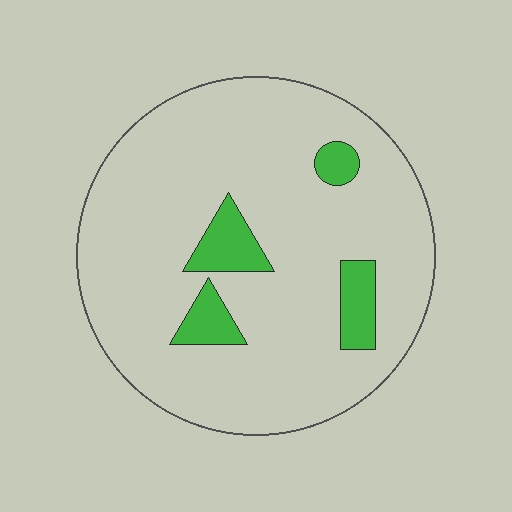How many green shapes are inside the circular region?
4.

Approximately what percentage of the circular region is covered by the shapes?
Approximately 10%.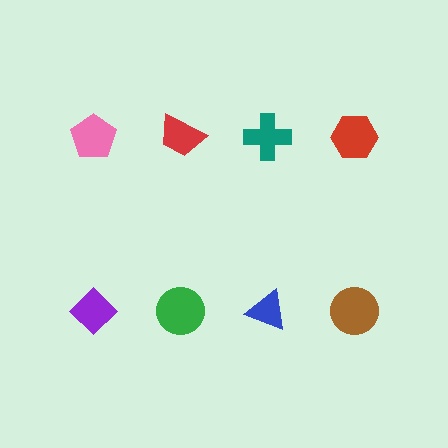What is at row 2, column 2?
A green circle.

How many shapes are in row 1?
4 shapes.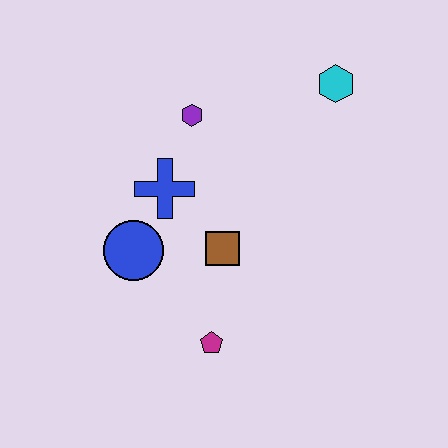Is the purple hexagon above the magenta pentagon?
Yes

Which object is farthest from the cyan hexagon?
The magenta pentagon is farthest from the cyan hexagon.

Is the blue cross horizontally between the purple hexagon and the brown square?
No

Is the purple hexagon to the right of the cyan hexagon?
No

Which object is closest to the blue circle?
The blue cross is closest to the blue circle.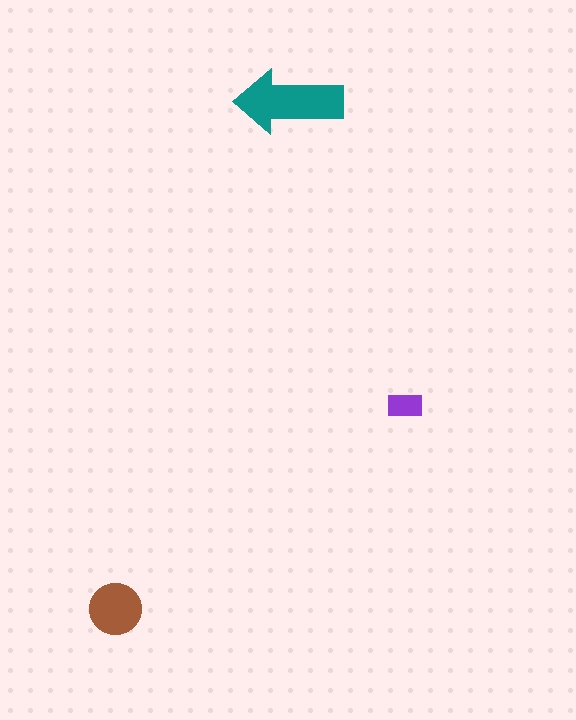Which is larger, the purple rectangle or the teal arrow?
The teal arrow.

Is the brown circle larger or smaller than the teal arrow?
Smaller.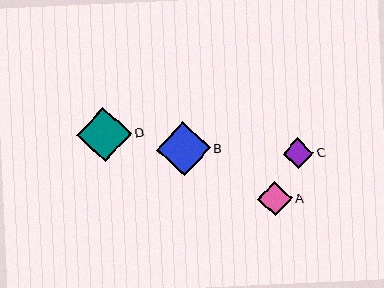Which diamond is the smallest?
Diamond C is the smallest with a size of approximately 31 pixels.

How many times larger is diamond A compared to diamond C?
Diamond A is approximately 1.1 times the size of diamond C.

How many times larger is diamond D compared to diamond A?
Diamond D is approximately 1.6 times the size of diamond A.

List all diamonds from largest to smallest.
From largest to smallest: D, B, A, C.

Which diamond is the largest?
Diamond D is the largest with a size of approximately 55 pixels.